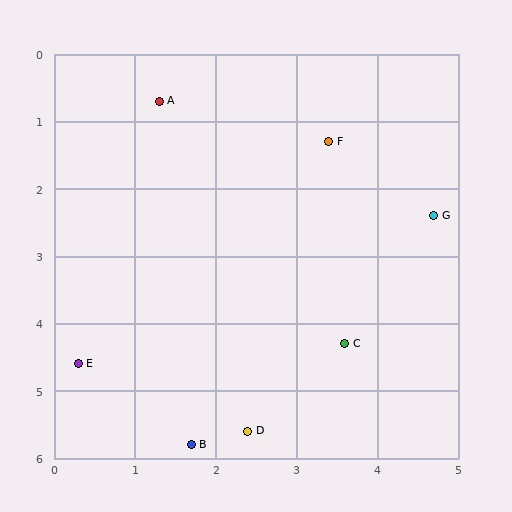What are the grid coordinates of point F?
Point F is at approximately (3.4, 1.3).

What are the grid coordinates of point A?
Point A is at approximately (1.3, 0.7).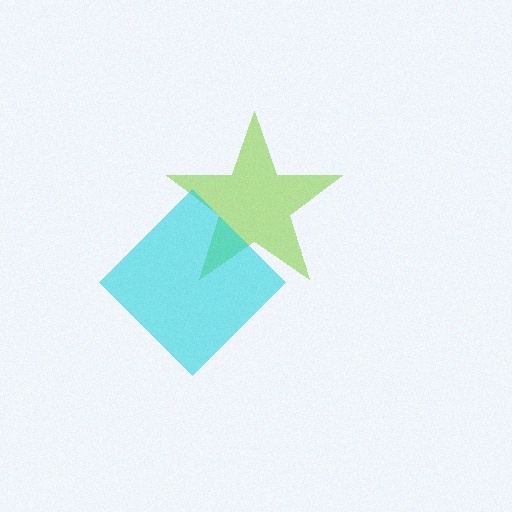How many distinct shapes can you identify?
There are 2 distinct shapes: a lime star, a cyan diamond.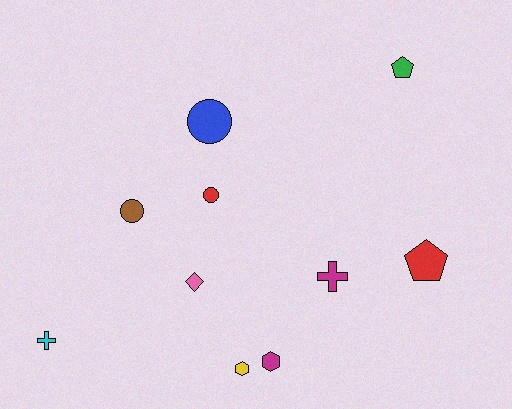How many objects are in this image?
There are 10 objects.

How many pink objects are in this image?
There is 1 pink object.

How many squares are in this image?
There are no squares.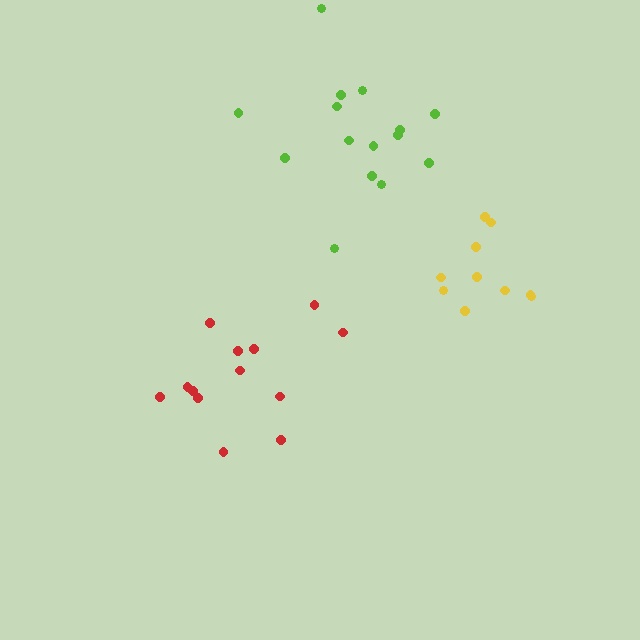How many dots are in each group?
Group 1: 10 dots, Group 2: 15 dots, Group 3: 13 dots (38 total).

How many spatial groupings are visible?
There are 3 spatial groupings.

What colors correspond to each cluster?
The clusters are colored: yellow, lime, red.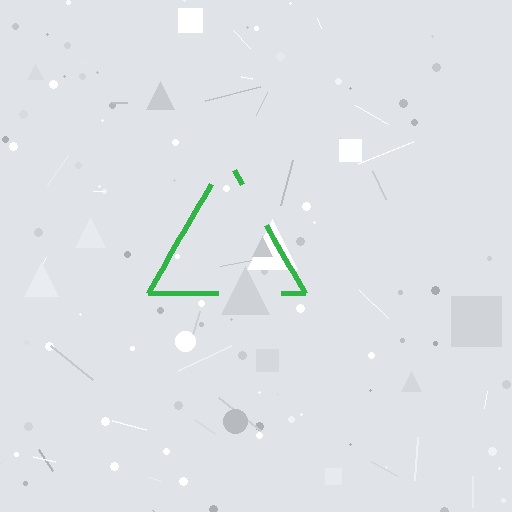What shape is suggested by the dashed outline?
The dashed outline suggests a triangle.